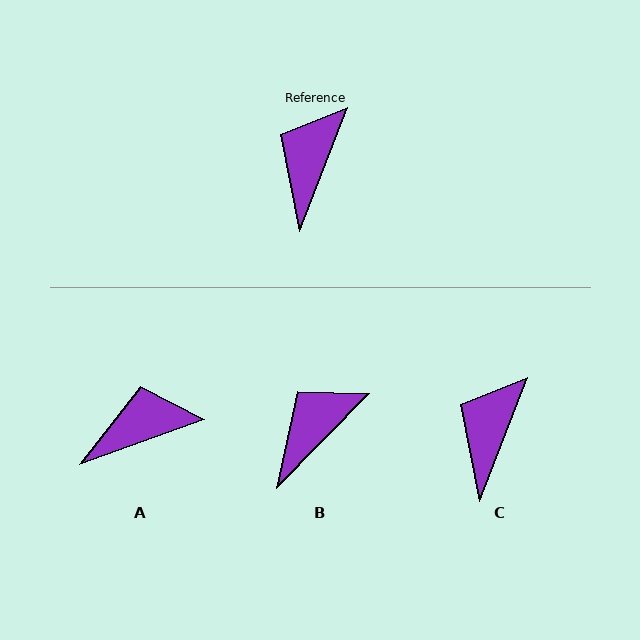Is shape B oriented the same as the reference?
No, it is off by about 23 degrees.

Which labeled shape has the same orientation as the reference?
C.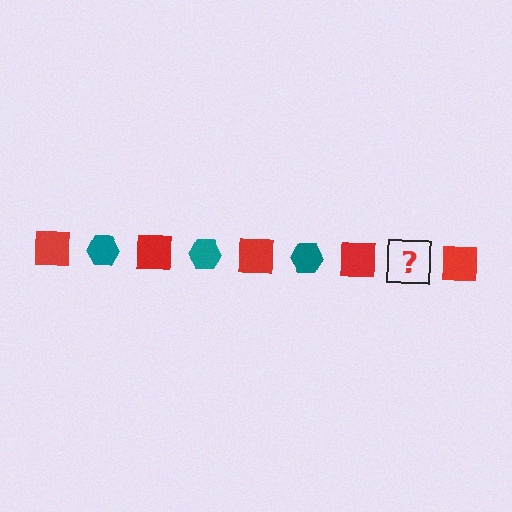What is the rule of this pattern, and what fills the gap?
The rule is that the pattern alternates between red square and teal hexagon. The gap should be filled with a teal hexagon.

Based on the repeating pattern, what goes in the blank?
The blank should be a teal hexagon.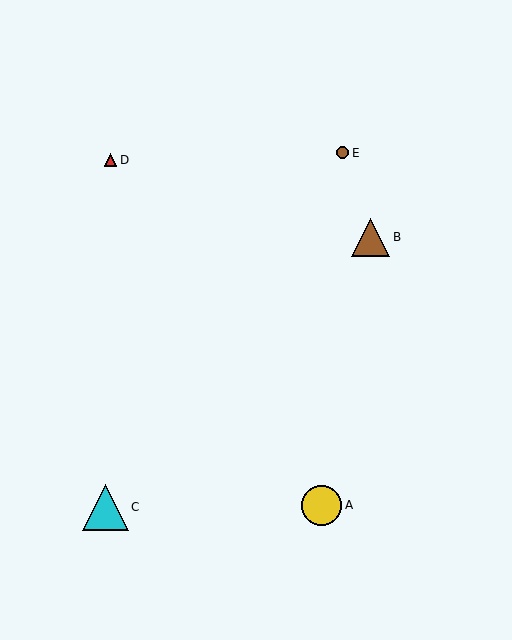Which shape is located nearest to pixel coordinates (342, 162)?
The brown circle (labeled E) at (343, 153) is nearest to that location.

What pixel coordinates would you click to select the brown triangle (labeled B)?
Click at (371, 237) to select the brown triangle B.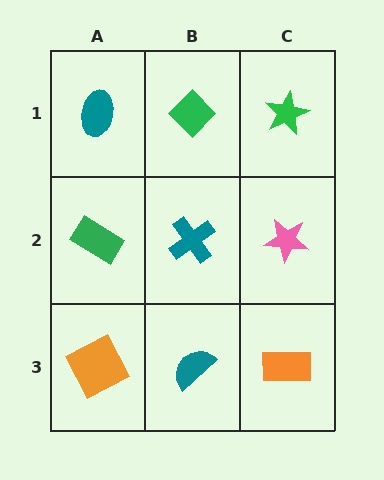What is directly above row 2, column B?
A green diamond.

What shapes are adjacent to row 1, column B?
A teal cross (row 2, column B), a teal ellipse (row 1, column A), a green star (row 1, column C).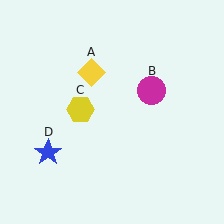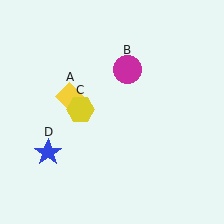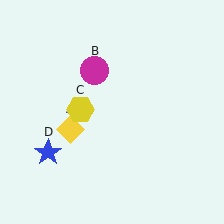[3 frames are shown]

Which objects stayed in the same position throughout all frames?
Yellow hexagon (object C) and blue star (object D) remained stationary.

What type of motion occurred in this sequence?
The yellow diamond (object A), magenta circle (object B) rotated counterclockwise around the center of the scene.